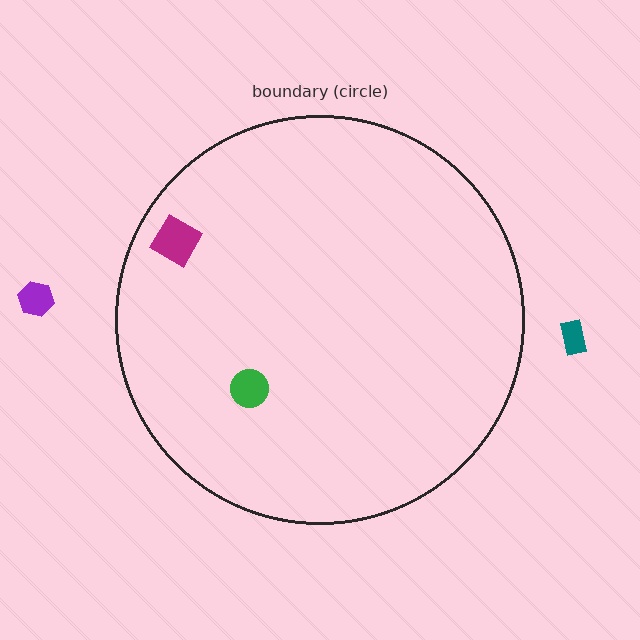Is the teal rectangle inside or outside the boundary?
Outside.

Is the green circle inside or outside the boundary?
Inside.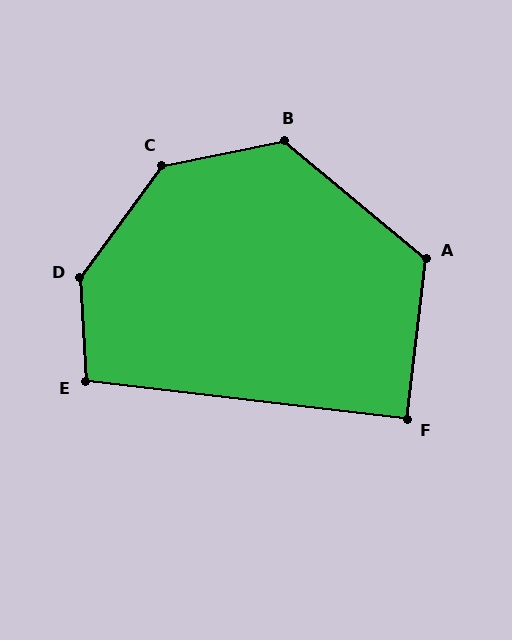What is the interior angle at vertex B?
Approximately 129 degrees (obtuse).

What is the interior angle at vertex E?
Approximately 100 degrees (obtuse).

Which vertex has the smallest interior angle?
F, at approximately 90 degrees.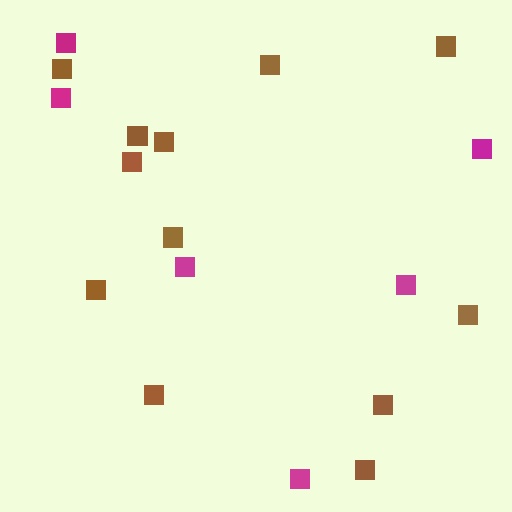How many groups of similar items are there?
There are 2 groups: one group of magenta squares (6) and one group of brown squares (12).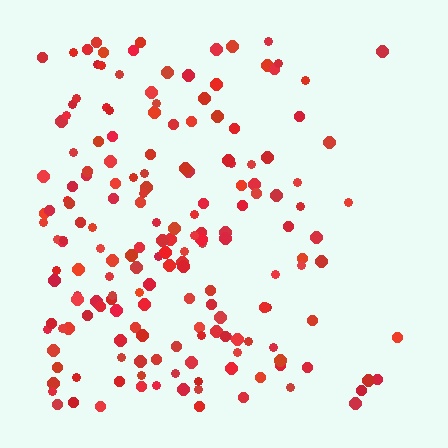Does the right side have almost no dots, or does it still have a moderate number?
Still a moderate number, just noticeably fewer than the left.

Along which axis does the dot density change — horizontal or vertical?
Horizontal.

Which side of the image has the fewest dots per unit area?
The right.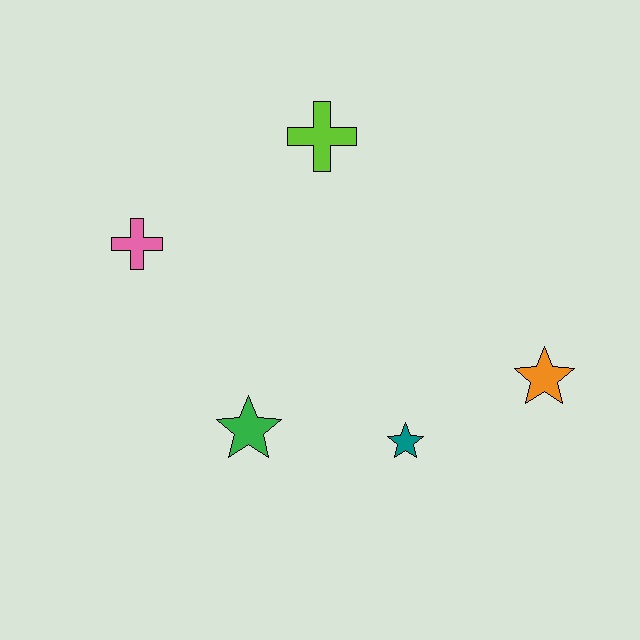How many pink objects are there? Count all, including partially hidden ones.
There is 1 pink object.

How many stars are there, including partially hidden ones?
There are 3 stars.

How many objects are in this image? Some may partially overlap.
There are 5 objects.